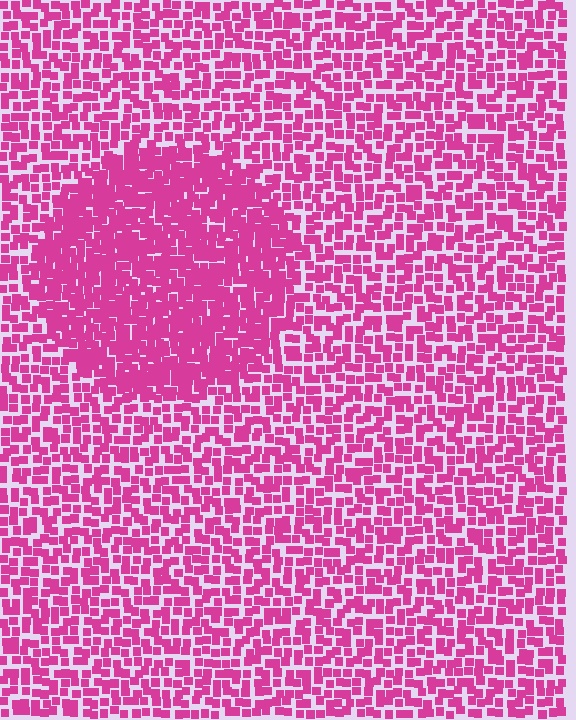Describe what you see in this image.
The image contains small magenta elements arranged at two different densities. A circle-shaped region is visible where the elements are more densely packed than the surrounding area.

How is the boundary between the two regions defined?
The boundary is defined by a change in element density (approximately 1.7x ratio). All elements are the same color, size, and shape.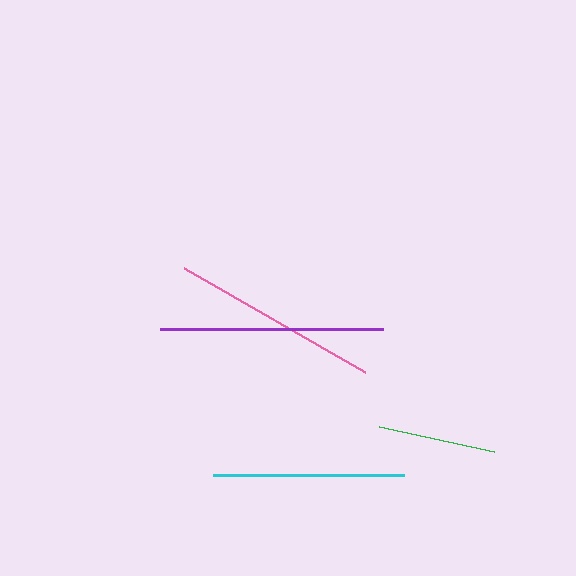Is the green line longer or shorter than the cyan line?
The cyan line is longer than the green line.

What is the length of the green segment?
The green segment is approximately 117 pixels long.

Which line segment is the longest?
The purple line is the longest at approximately 223 pixels.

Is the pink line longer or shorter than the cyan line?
The pink line is longer than the cyan line.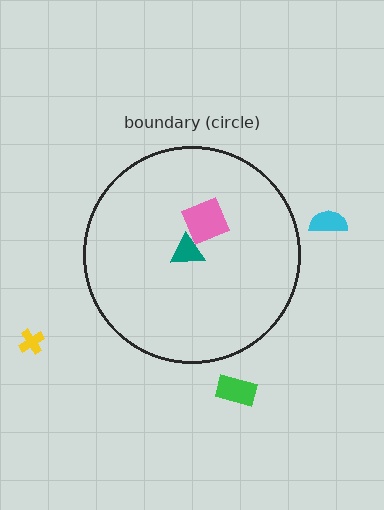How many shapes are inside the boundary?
2 inside, 3 outside.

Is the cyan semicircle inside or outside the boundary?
Outside.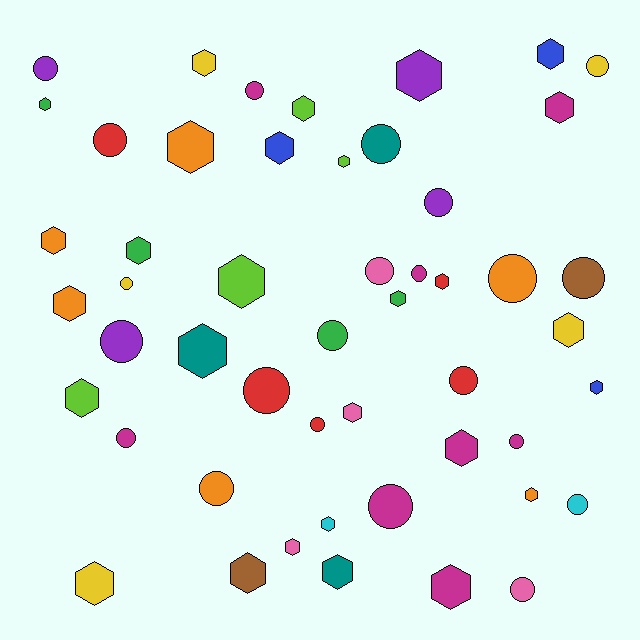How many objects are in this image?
There are 50 objects.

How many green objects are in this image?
There are 4 green objects.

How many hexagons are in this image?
There are 28 hexagons.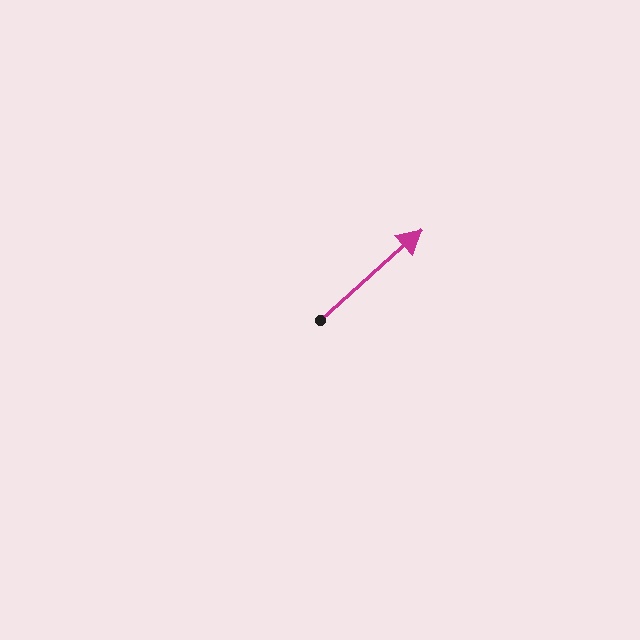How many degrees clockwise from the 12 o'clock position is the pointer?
Approximately 48 degrees.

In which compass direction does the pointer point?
Northeast.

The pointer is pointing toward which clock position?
Roughly 2 o'clock.